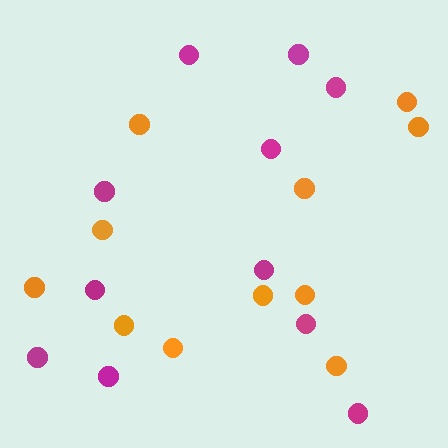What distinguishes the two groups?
There are 2 groups: one group of magenta circles (11) and one group of orange circles (11).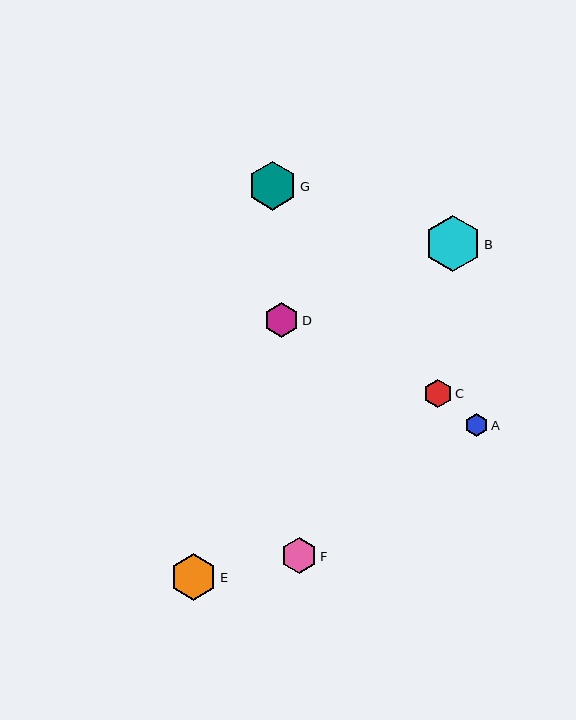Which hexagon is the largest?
Hexagon B is the largest with a size of approximately 56 pixels.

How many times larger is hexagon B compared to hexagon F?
Hexagon B is approximately 1.5 times the size of hexagon F.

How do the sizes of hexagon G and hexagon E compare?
Hexagon G and hexagon E are approximately the same size.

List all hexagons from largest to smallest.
From largest to smallest: B, G, E, F, D, C, A.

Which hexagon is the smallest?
Hexagon A is the smallest with a size of approximately 23 pixels.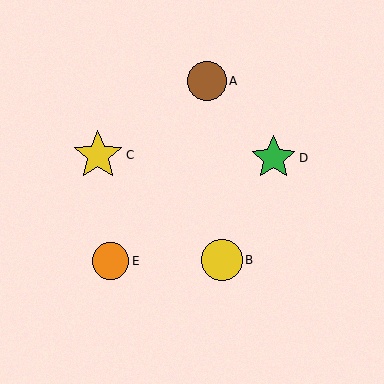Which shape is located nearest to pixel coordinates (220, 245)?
The yellow circle (labeled B) at (222, 260) is nearest to that location.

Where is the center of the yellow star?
The center of the yellow star is at (98, 155).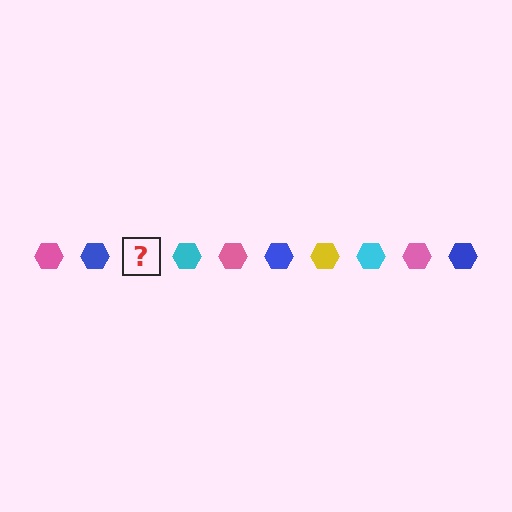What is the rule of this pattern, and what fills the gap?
The rule is that the pattern cycles through pink, blue, yellow, cyan hexagons. The gap should be filled with a yellow hexagon.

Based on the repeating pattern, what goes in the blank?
The blank should be a yellow hexagon.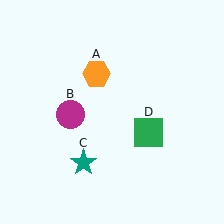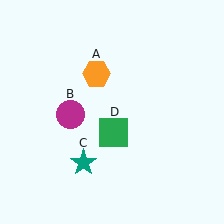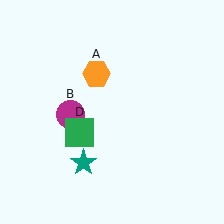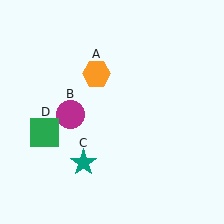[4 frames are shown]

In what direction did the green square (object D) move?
The green square (object D) moved left.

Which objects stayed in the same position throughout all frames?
Orange hexagon (object A) and magenta circle (object B) and teal star (object C) remained stationary.